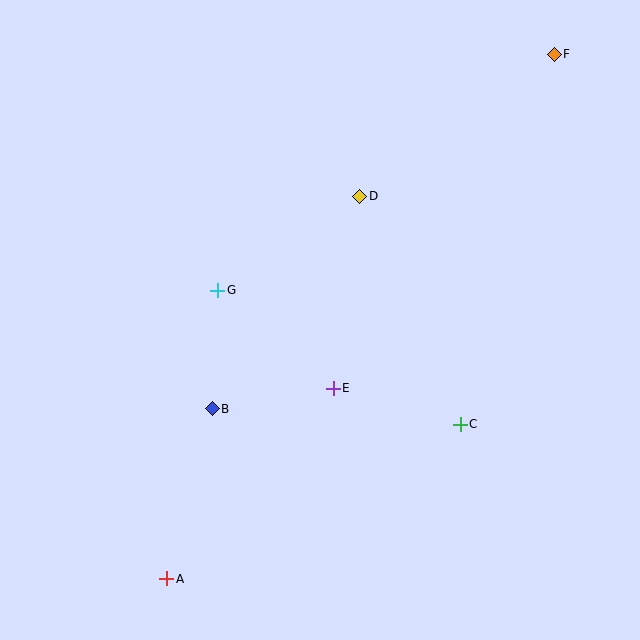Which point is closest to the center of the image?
Point E at (333, 388) is closest to the center.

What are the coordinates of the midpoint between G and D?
The midpoint between G and D is at (289, 243).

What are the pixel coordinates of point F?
Point F is at (554, 54).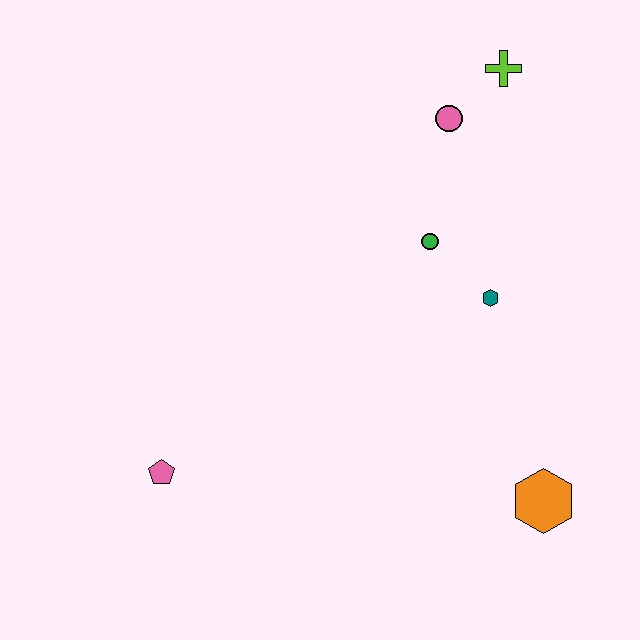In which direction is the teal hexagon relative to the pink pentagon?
The teal hexagon is to the right of the pink pentagon.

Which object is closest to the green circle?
The teal hexagon is closest to the green circle.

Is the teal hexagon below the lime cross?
Yes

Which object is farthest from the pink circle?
The pink pentagon is farthest from the pink circle.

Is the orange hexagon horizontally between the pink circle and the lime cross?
No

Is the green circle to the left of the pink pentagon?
No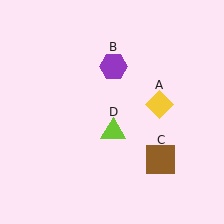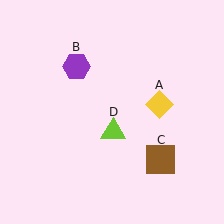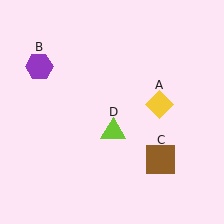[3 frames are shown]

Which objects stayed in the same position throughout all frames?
Yellow diamond (object A) and brown square (object C) and lime triangle (object D) remained stationary.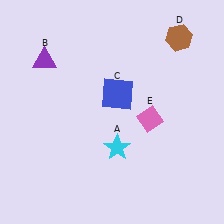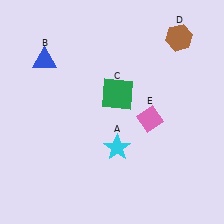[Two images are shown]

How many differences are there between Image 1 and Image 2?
There are 2 differences between the two images.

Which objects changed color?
B changed from purple to blue. C changed from blue to green.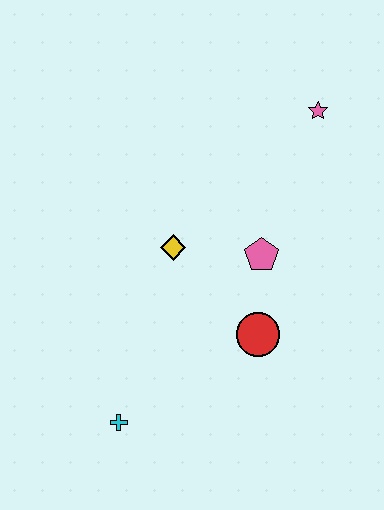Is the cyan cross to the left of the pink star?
Yes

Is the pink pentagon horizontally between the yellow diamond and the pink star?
Yes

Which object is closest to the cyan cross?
The red circle is closest to the cyan cross.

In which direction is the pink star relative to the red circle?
The pink star is above the red circle.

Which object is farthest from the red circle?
The pink star is farthest from the red circle.